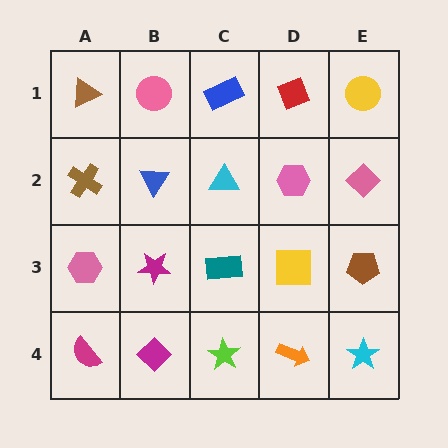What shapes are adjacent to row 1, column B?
A blue triangle (row 2, column B), a brown triangle (row 1, column A), a blue rectangle (row 1, column C).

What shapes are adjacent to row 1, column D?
A pink hexagon (row 2, column D), a blue rectangle (row 1, column C), a yellow circle (row 1, column E).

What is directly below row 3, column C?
A lime star.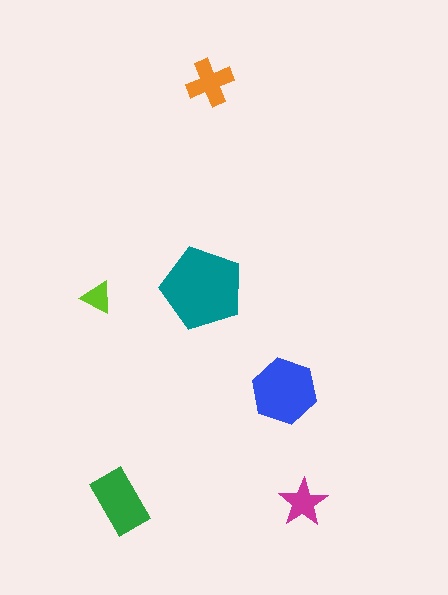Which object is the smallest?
The lime triangle.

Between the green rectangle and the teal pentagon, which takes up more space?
The teal pentagon.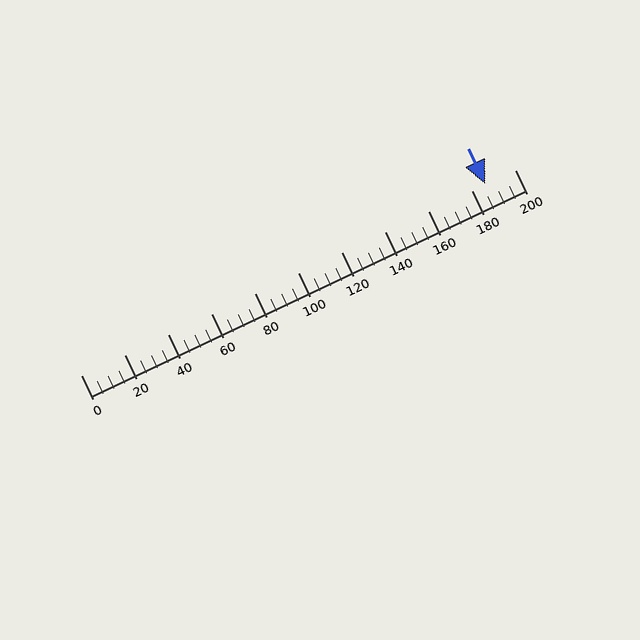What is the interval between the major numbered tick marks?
The major tick marks are spaced 20 units apart.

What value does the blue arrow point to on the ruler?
The blue arrow points to approximately 186.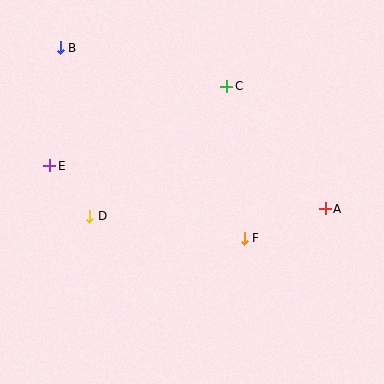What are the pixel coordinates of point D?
Point D is at (90, 216).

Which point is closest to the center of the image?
Point F at (244, 238) is closest to the center.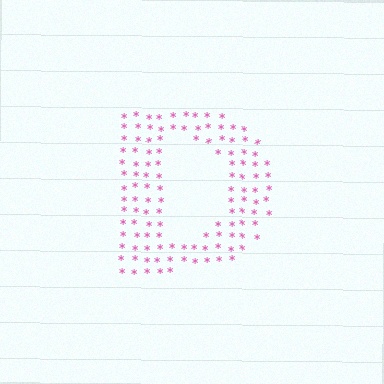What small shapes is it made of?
It is made of small asterisks.